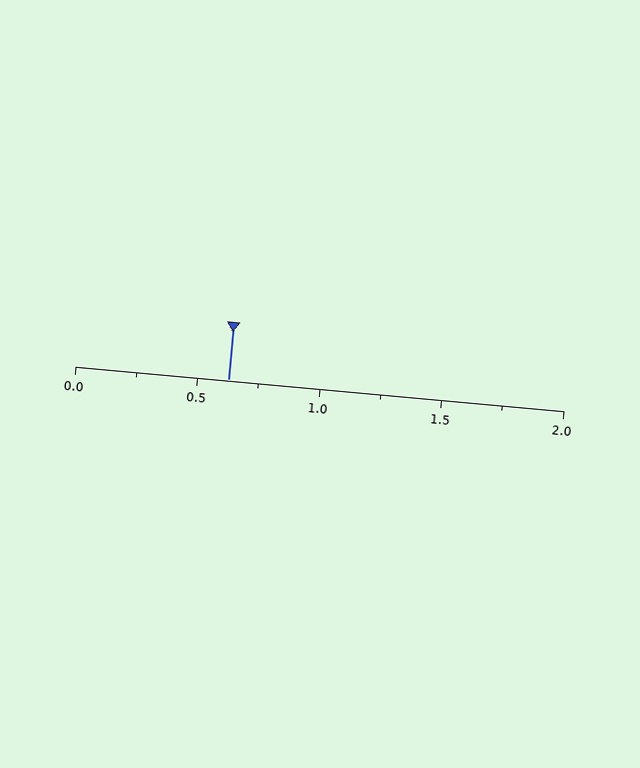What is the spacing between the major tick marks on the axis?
The major ticks are spaced 0.5 apart.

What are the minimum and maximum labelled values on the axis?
The axis runs from 0.0 to 2.0.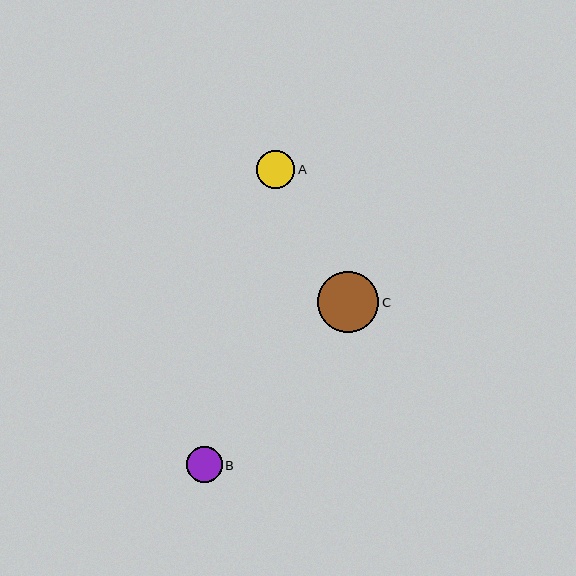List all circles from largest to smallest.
From largest to smallest: C, A, B.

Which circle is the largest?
Circle C is the largest with a size of approximately 61 pixels.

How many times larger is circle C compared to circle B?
Circle C is approximately 1.7 times the size of circle B.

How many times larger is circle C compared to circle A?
Circle C is approximately 1.6 times the size of circle A.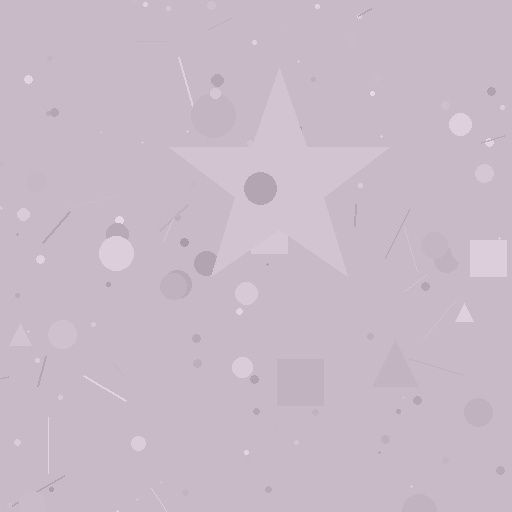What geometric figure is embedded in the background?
A star is embedded in the background.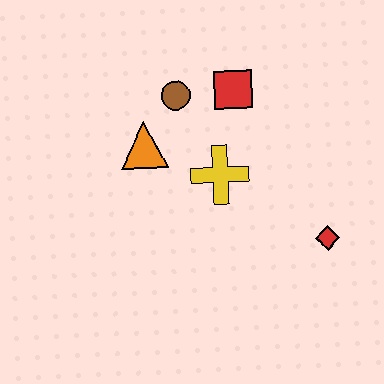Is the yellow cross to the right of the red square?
No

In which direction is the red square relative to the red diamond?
The red square is above the red diamond.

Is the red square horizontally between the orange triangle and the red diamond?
Yes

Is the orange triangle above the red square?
No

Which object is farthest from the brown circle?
The red diamond is farthest from the brown circle.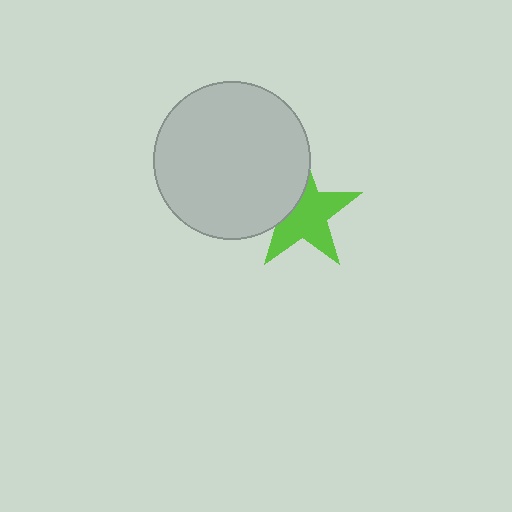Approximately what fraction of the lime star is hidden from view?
Roughly 33% of the lime star is hidden behind the light gray circle.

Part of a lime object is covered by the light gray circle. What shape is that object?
It is a star.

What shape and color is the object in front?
The object in front is a light gray circle.